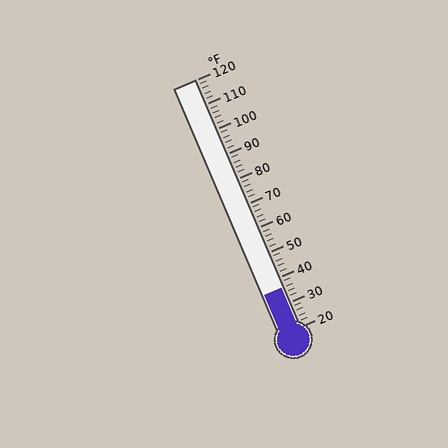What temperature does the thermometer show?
The thermometer shows approximately 36°F.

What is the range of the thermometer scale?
The thermometer scale ranges from 20°F to 120°F.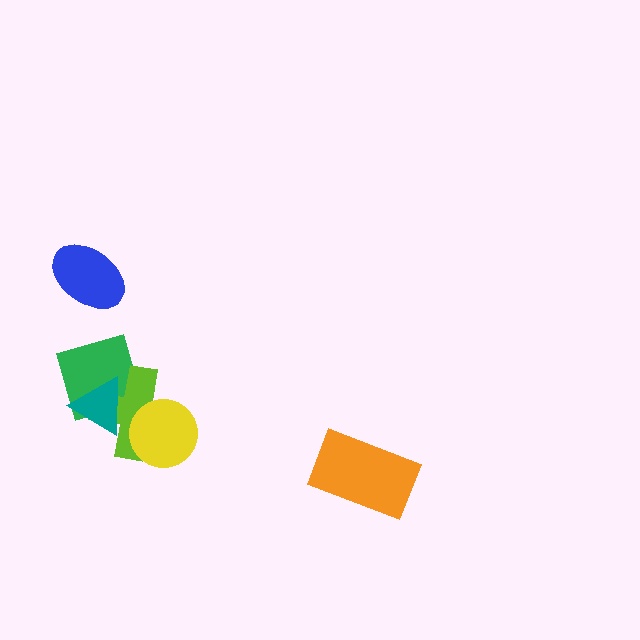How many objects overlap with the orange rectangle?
0 objects overlap with the orange rectangle.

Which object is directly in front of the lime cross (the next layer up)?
The teal triangle is directly in front of the lime cross.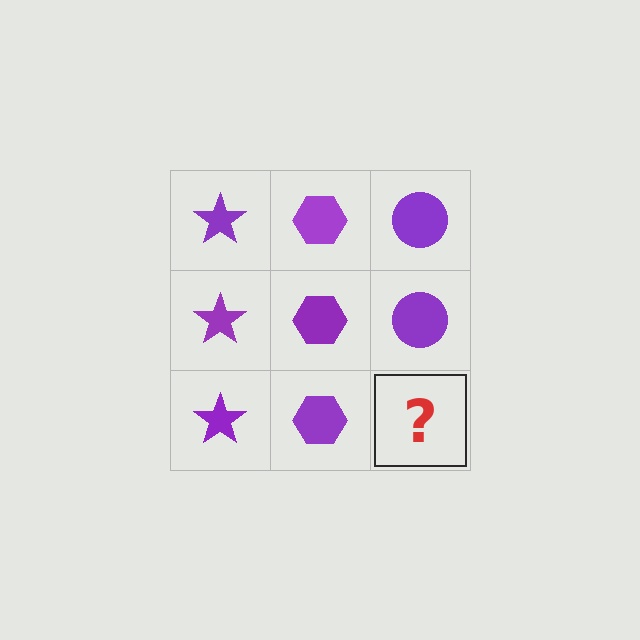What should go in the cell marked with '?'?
The missing cell should contain a purple circle.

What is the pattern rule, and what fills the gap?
The rule is that each column has a consistent shape. The gap should be filled with a purple circle.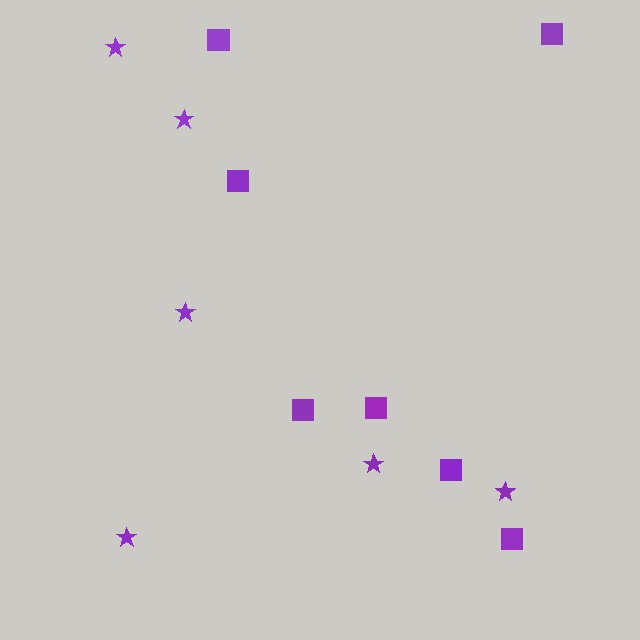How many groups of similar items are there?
There are 2 groups: one group of squares (7) and one group of stars (6).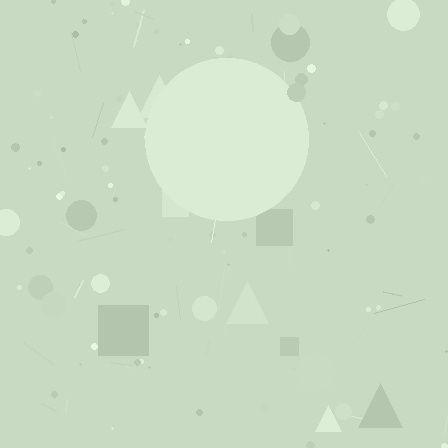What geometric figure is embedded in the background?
A circle is embedded in the background.